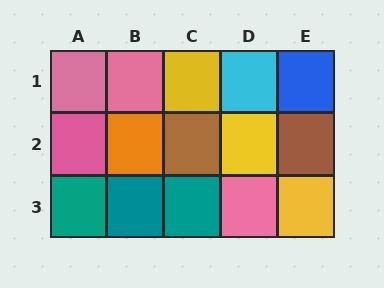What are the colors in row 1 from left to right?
Pink, pink, yellow, cyan, blue.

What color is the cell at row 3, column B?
Teal.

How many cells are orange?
1 cell is orange.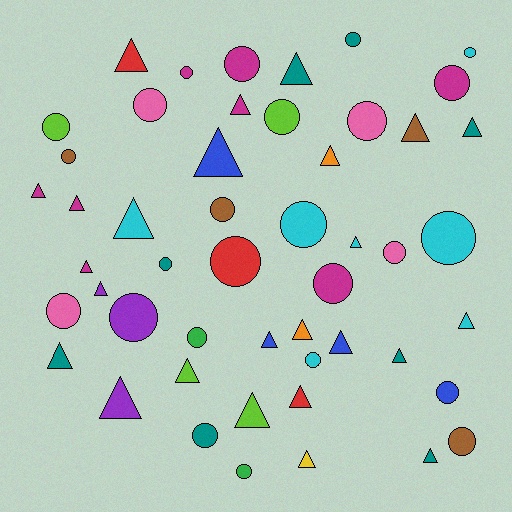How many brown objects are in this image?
There are 4 brown objects.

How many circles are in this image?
There are 25 circles.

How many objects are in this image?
There are 50 objects.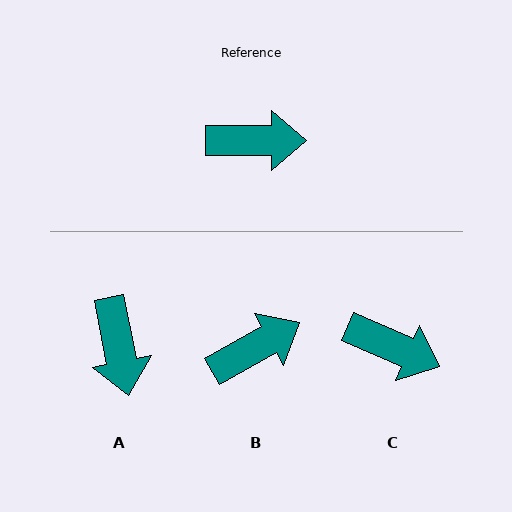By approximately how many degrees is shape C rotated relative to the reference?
Approximately 23 degrees clockwise.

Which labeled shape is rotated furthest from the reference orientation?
A, about 79 degrees away.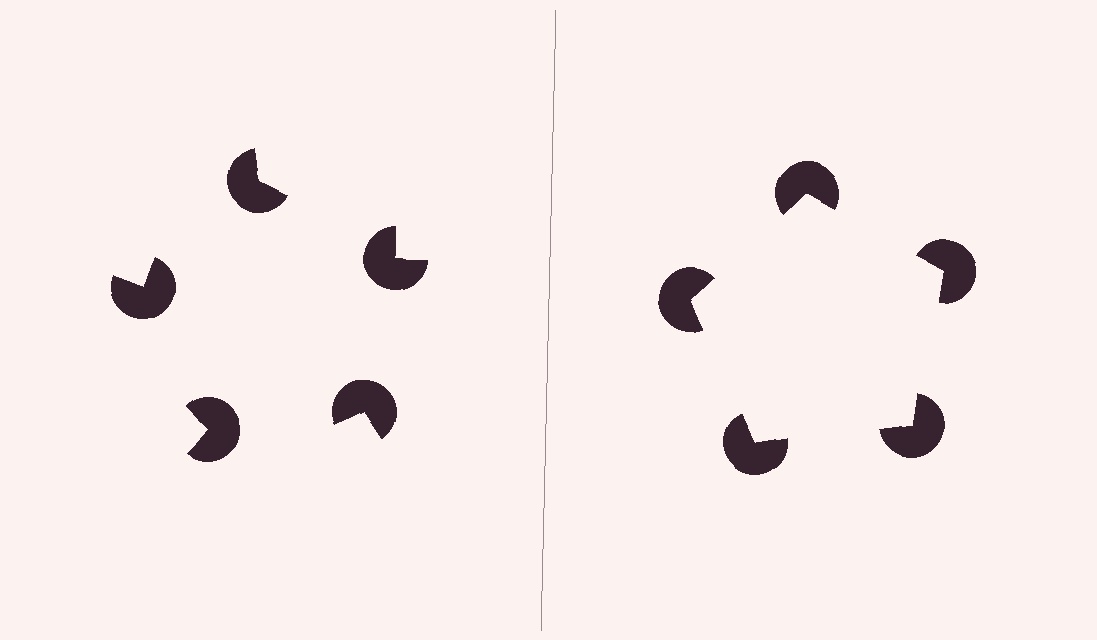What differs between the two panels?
The pac-man discs are positioned identically on both sides; only the wedge orientations differ. On the right they align to a pentagon; on the left they are misaligned.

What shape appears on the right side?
An illusory pentagon.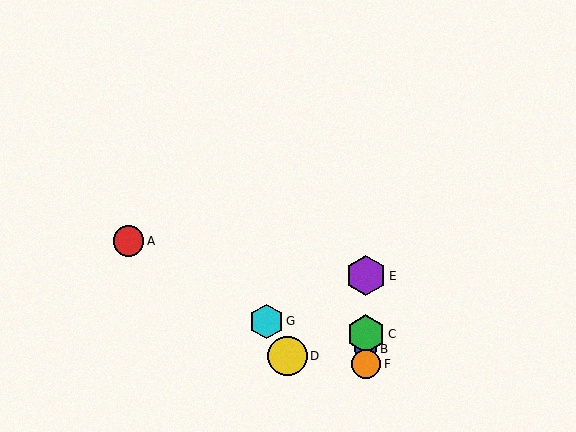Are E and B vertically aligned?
Yes, both are at x≈366.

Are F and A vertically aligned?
No, F is at x≈366 and A is at x≈128.